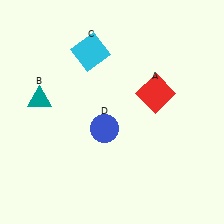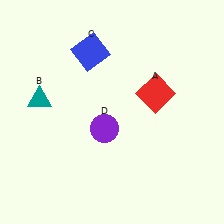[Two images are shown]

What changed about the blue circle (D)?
In Image 1, D is blue. In Image 2, it changed to purple.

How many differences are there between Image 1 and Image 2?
There are 2 differences between the two images.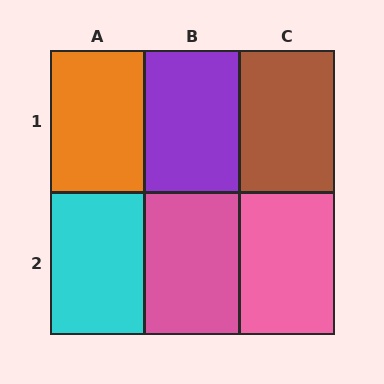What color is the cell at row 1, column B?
Purple.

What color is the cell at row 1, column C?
Brown.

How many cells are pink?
2 cells are pink.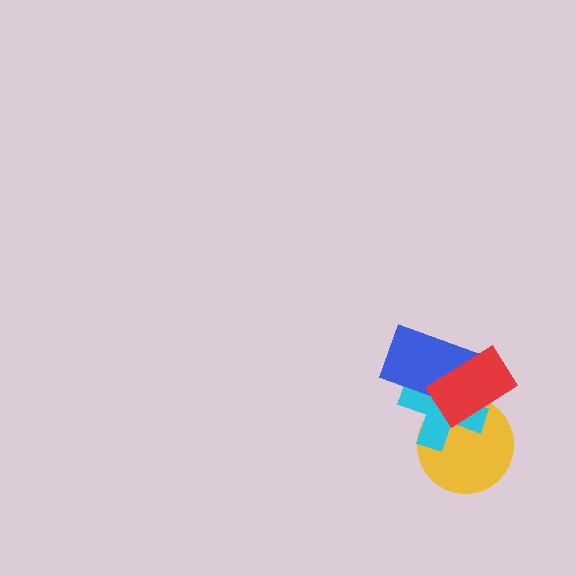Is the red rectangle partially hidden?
No, no other shape covers it.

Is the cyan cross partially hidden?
Yes, it is partially covered by another shape.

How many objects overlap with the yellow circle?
3 objects overlap with the yellow circle.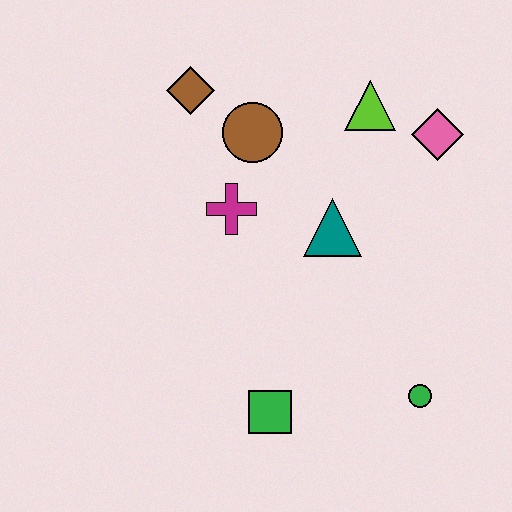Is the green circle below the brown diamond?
Yes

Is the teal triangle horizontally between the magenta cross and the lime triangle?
Yes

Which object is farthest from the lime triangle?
The green square is farthest from the lime triangle.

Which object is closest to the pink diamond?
The lime triangle is closest to the pink diamond.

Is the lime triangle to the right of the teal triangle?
Yes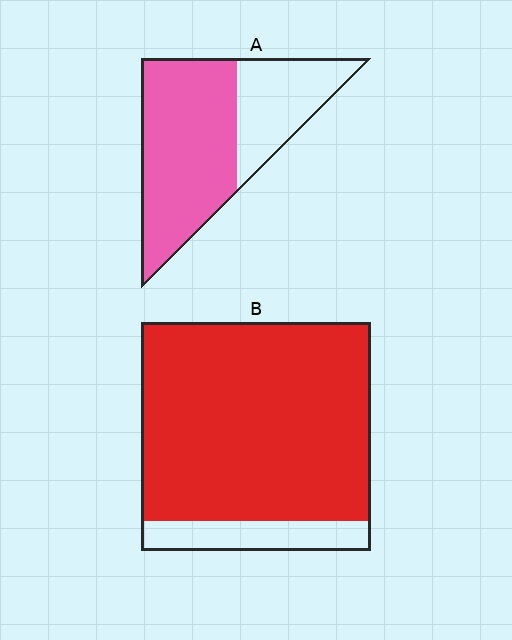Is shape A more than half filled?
Yes.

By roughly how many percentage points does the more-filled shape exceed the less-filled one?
By roughly 20 percentage points (B over A).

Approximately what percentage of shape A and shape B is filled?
A is approximately 65% and B is approximately 85%.